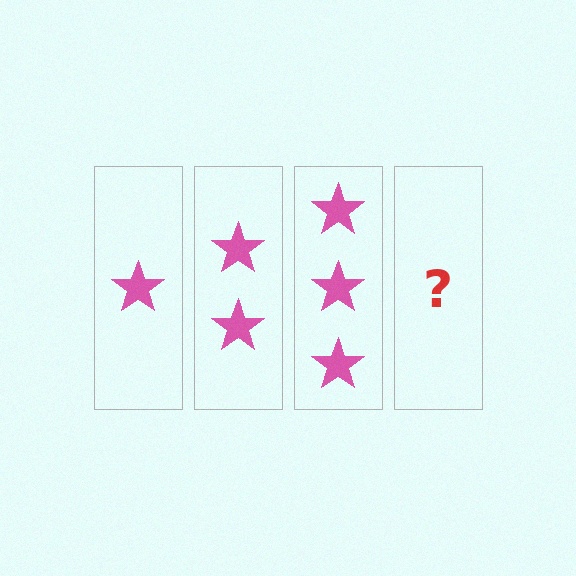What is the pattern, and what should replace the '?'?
The pattern is that each step adds one more star. The '?' should be 4 stars.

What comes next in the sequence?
The next element should be 4 stars.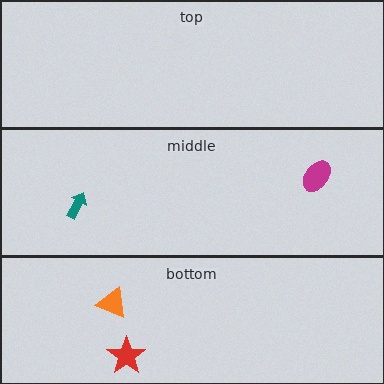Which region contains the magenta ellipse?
The middle region.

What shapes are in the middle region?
The magenta ellipse, the teal arrow.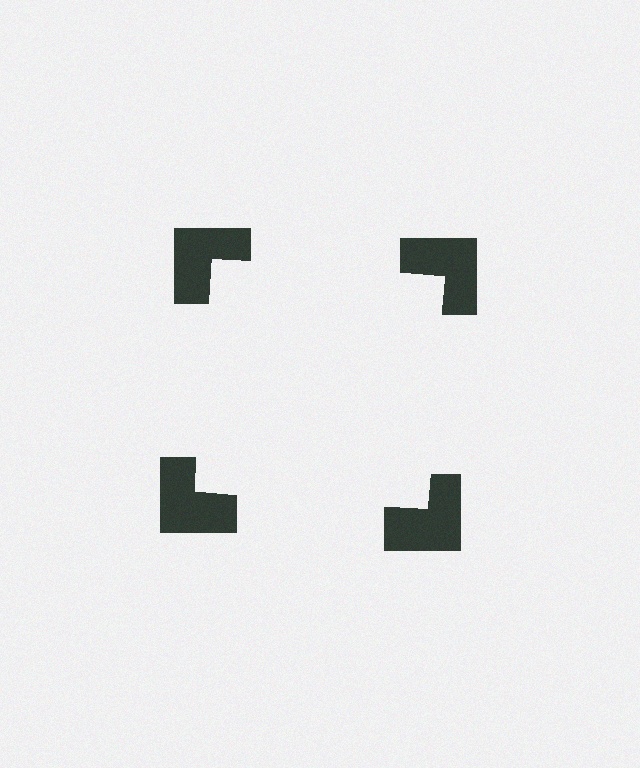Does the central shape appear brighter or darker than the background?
It typically appears slightly brighter than the background, even though no actual brightness change is drawn.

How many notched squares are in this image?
There are 4 — one at each vertex of the illusory square.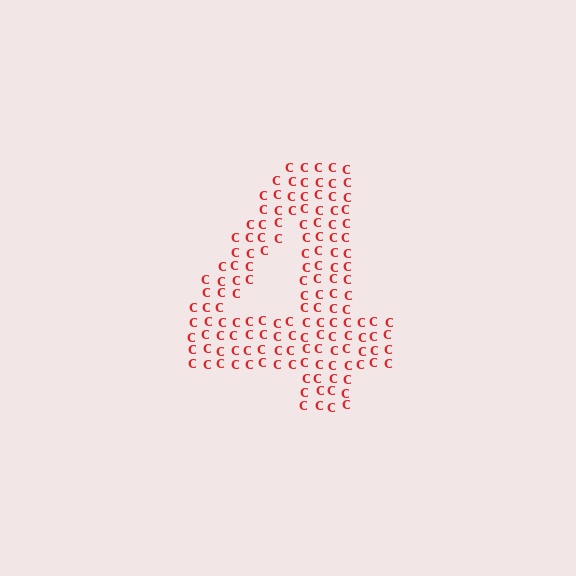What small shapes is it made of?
It is made of small letter C's.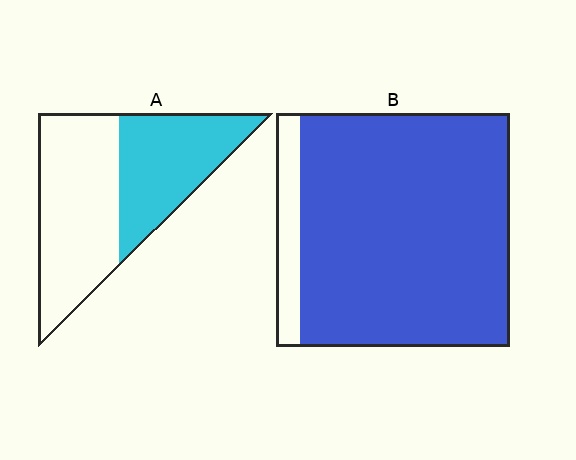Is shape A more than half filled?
No.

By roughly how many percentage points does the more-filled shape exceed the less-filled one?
By roughly 45 percentage points (B over A).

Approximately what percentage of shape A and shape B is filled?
A is approximately 45% and B is approximately 90%.